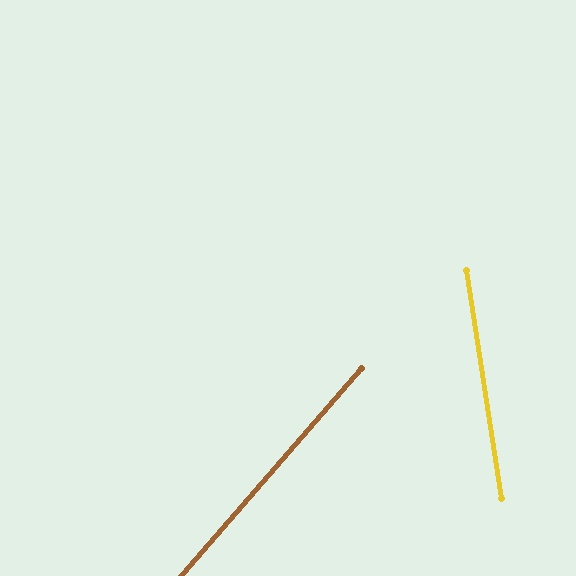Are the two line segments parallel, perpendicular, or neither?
Neither parallel nor perpendicular — they differ by about 50°.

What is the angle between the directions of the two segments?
Approximately 50 degrees.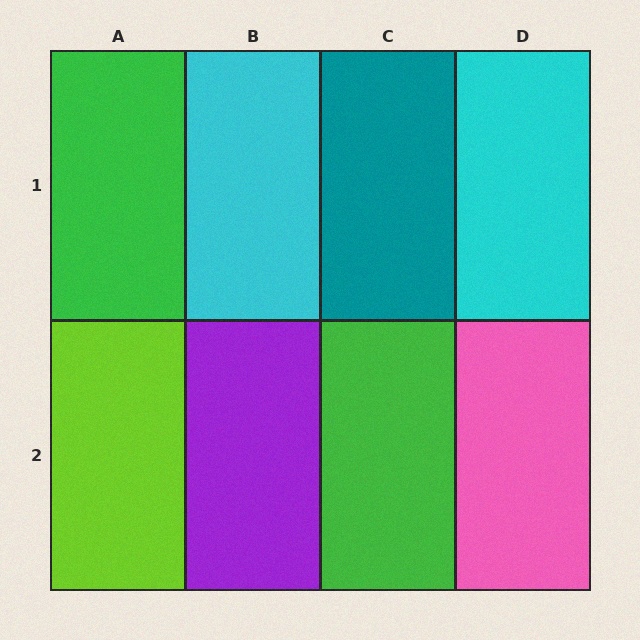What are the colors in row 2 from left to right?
Lime, purple, green, pink.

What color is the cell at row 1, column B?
Cyan.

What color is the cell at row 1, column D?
Cyan.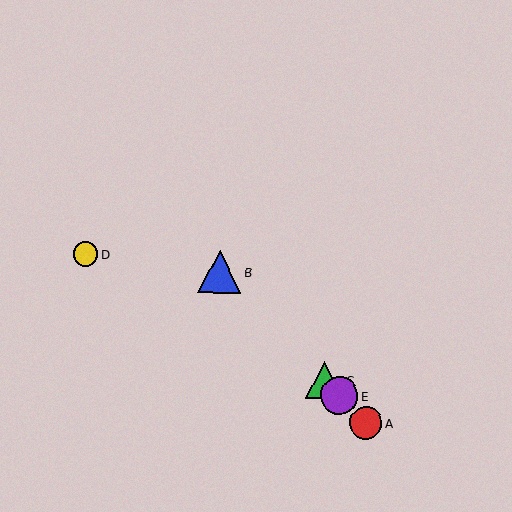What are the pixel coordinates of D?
Object D is at (85, 254).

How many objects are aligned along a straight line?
4 objects (A, B, C, E) are aligned along a straight line.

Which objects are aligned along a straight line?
Objects A, B, C, E are aligned along a straight line.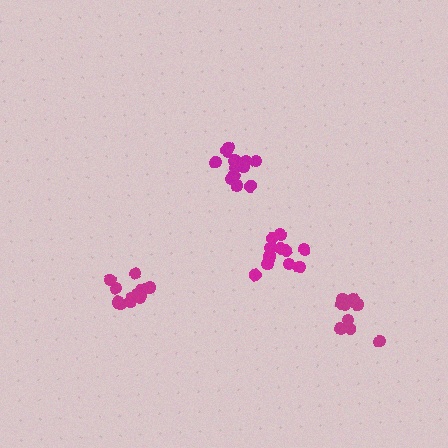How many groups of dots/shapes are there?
There are 4 groups.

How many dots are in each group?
Group 1: 14 dots, Group 2: 13 dots, Group 3: 12 dots, Group 4: 10 dots (49 total).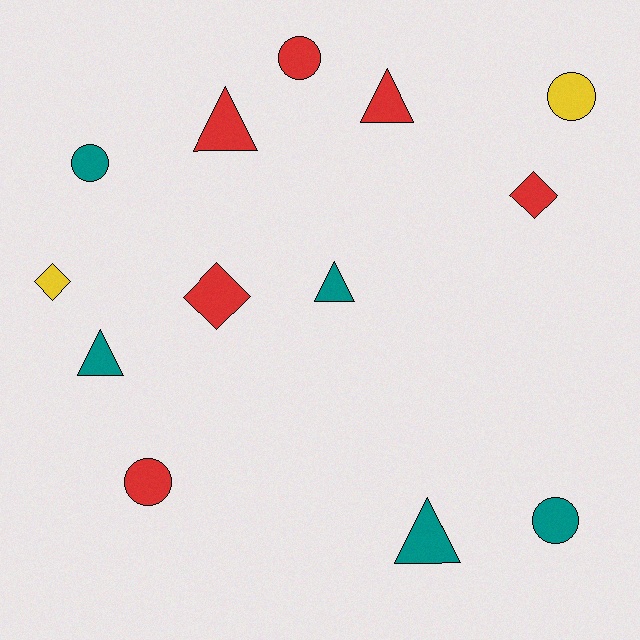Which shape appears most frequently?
Circle, with 5 objects.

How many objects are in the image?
There are 13 objects.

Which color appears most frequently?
Red, with 6 objects.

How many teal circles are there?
There are 2 teal circles.